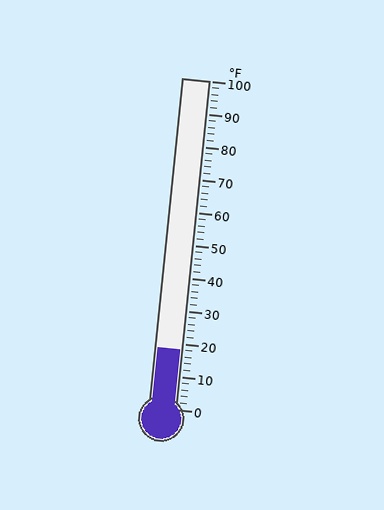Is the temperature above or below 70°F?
The temperature is below 70°F.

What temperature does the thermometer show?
The thermometer shows approximately 18°F.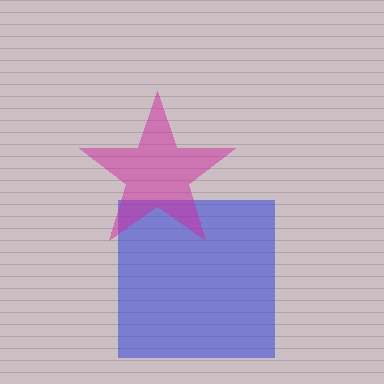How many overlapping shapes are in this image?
There are 2 overlapping shapes in the image.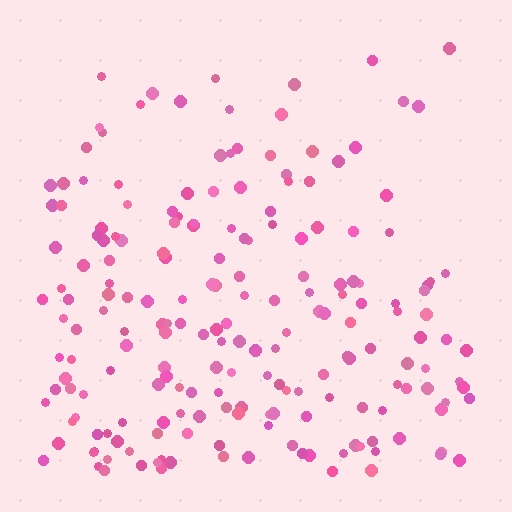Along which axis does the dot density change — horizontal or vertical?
Vertical.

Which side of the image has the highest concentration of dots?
The bottom.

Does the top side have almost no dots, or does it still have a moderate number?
Still a moderate number, just noticeably fewer than the bottom.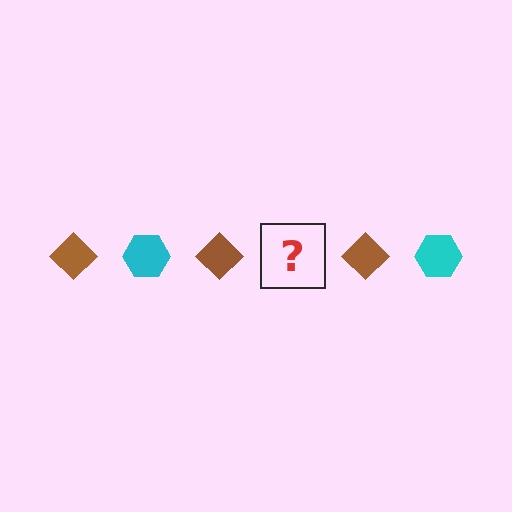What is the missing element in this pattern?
The missing element is a cyan hexagon.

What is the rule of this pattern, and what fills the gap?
The rule is that the pattern alternates between brown diamond and cyan hexagon. The gap should be filled with a cyan hexagon.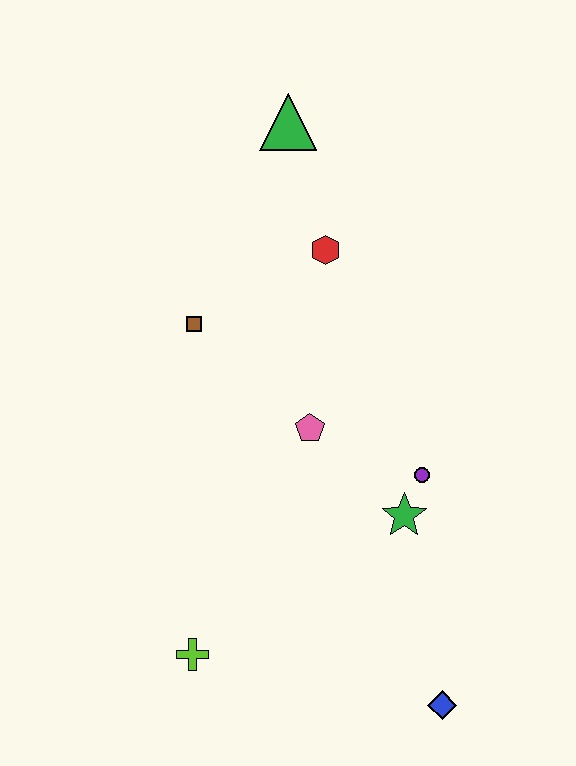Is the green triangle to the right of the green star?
No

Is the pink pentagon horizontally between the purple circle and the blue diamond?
No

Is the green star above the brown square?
No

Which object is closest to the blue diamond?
The green star is closest to the blue diamond.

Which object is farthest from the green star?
The green triangle is farthest from the green star.